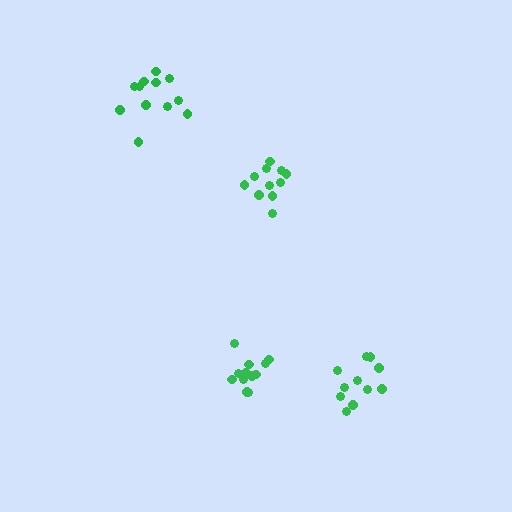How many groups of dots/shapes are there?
There are 4 groups.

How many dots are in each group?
Group 1: 12 dots, Group 2: 11 dots, Group 3: 11 dots, Group 4: 12 dots (46 total).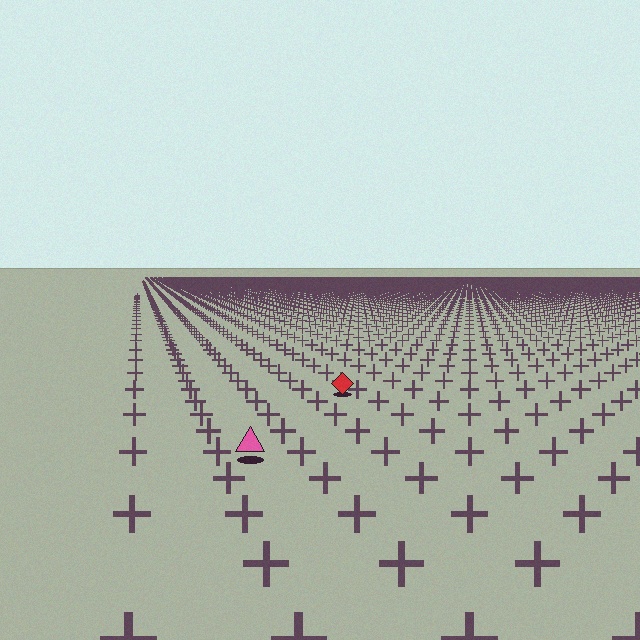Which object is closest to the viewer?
The pink triangle is closest. The texture marks near it are larger and more spread out.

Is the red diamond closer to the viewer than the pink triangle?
No. The pink triangle is closer — you can tell from the texture gradient: the ground texture is coarser near it.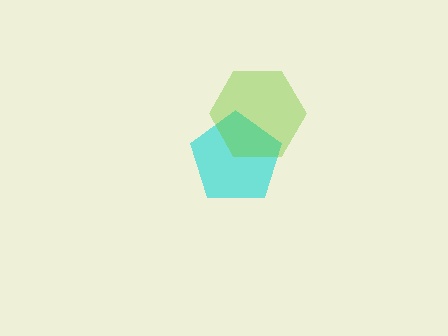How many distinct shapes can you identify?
There are 2 distinct shapes: a cyan pentagon, a lime hexagon.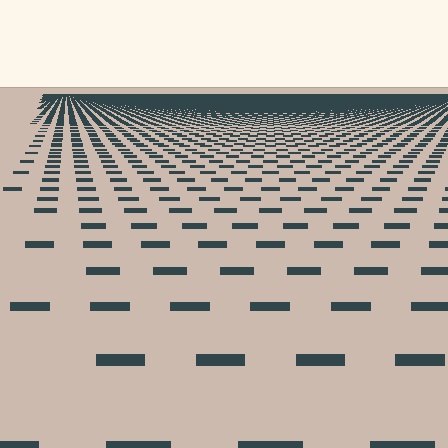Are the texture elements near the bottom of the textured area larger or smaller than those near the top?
Larger. Near the bottom, elements are closer to the viewer and appear at a bigger on-screen size.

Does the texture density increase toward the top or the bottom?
Density increases toward the top.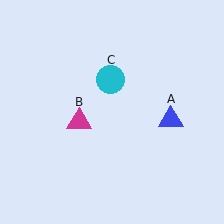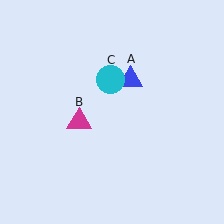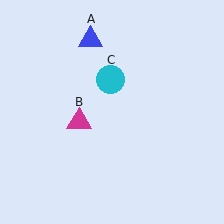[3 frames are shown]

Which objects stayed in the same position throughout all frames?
Magenta triangle (object B) and cyan circle (object C) remained stationary.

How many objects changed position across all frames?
1 object changed position: blue triangle (object A).